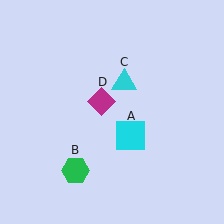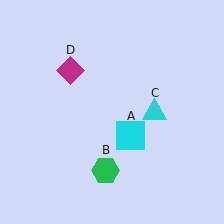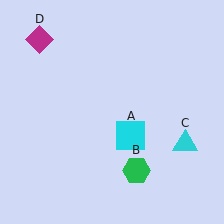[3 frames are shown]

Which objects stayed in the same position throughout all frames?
Cyan square (object A) remained stationary.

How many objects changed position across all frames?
3 objects changed position: green hexagon (object B), cyan triangle (object C), magenta diamond (object D).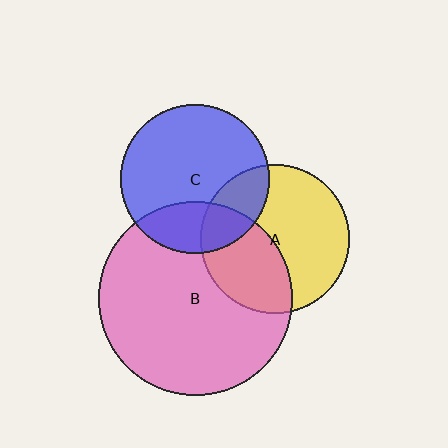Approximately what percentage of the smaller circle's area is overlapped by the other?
Approximately 20%.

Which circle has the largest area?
Circle B (pink).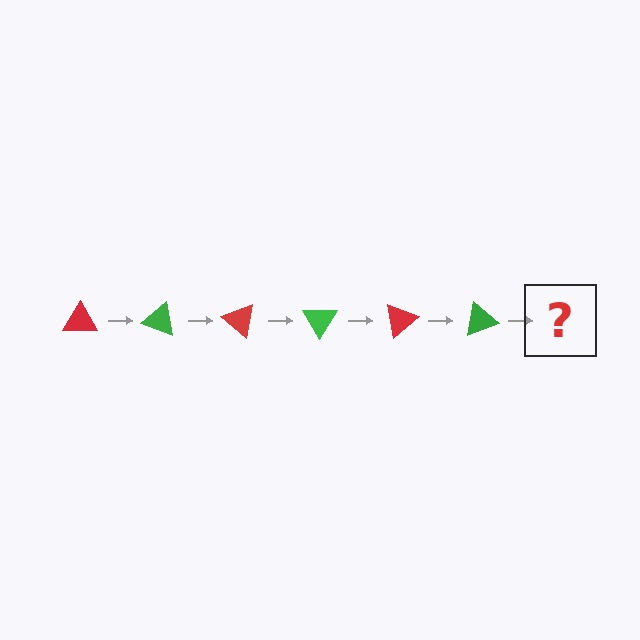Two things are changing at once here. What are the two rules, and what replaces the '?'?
The two rules are that it rotates 20 degrees each step and the color cycles through red and green. The '?' should be a red triangle, rotated 120 degrees from the start.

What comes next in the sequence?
The next element should be a red triangle, rotated 120 degrees from the start.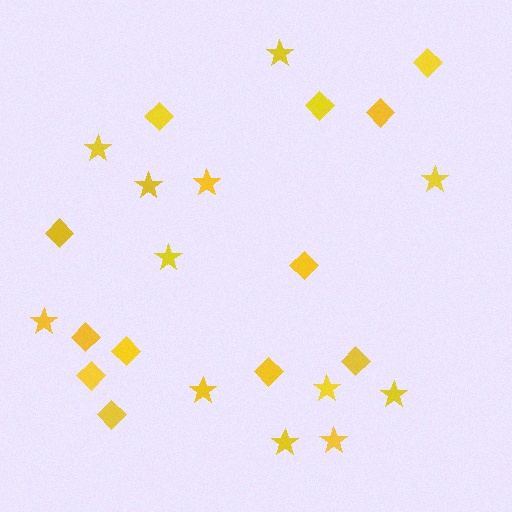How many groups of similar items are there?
There are 2 groups: one group of diamonds (12) and one group of stars (12).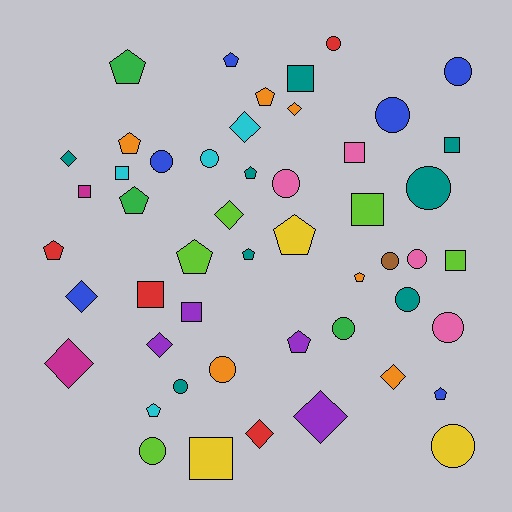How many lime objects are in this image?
There are 5 lime objects.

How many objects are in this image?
There are 50 objects.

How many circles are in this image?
There are 16 circles.